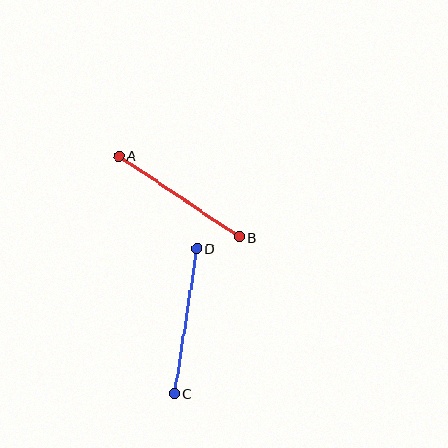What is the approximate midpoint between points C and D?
The midpoint is at approximately (186, 321) pixels.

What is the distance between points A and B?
The distance is approximately 145 pixels.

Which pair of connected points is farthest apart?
Points C and D are farthest apart.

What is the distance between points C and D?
The distance is approximately 147 pixels.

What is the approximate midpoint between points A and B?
The midpoint is at approximately (179, 196) pixels.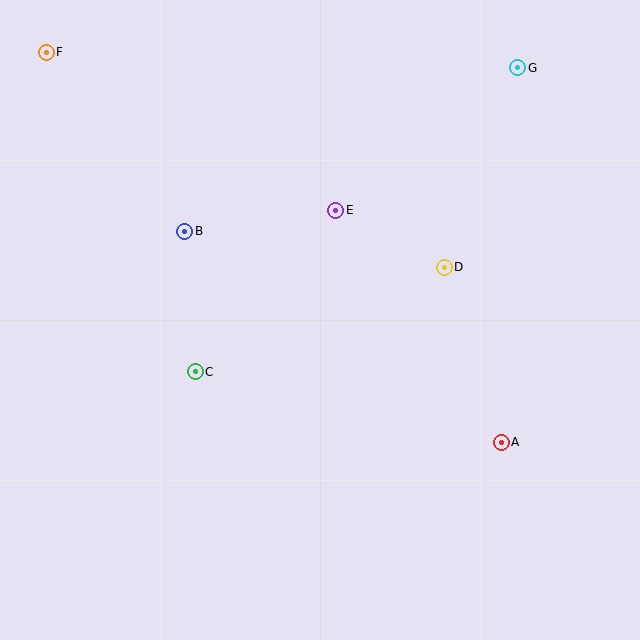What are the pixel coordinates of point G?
Point G is at (518, 68).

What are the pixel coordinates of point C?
Point C is at (195, 372).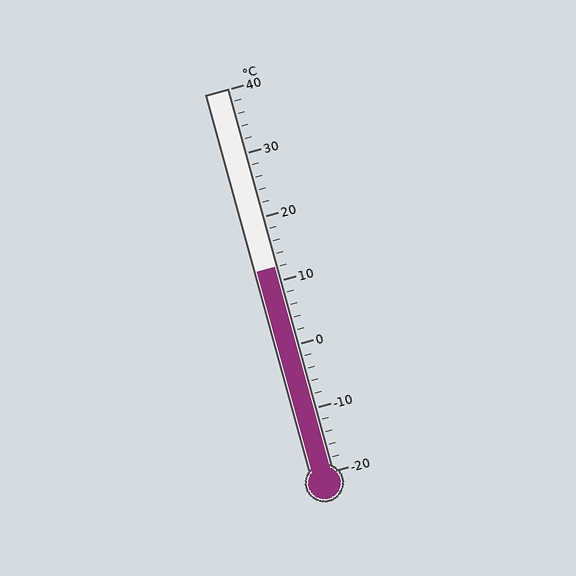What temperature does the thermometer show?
The thermometer shows approximately 12°C.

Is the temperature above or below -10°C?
The temperature is above -10°C.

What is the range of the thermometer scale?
The thermometer scale ranges from -20°C to 40°C.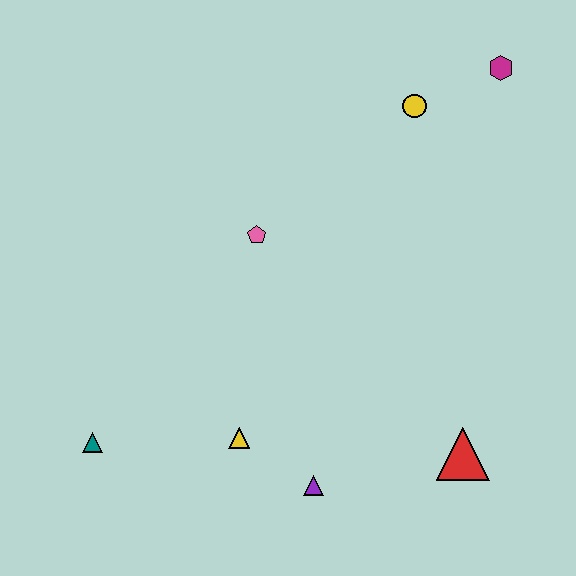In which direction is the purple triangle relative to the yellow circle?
The purple triangle is below the yellow circle.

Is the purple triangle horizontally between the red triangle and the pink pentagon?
Yes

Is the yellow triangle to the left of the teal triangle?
No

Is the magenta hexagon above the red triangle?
Yes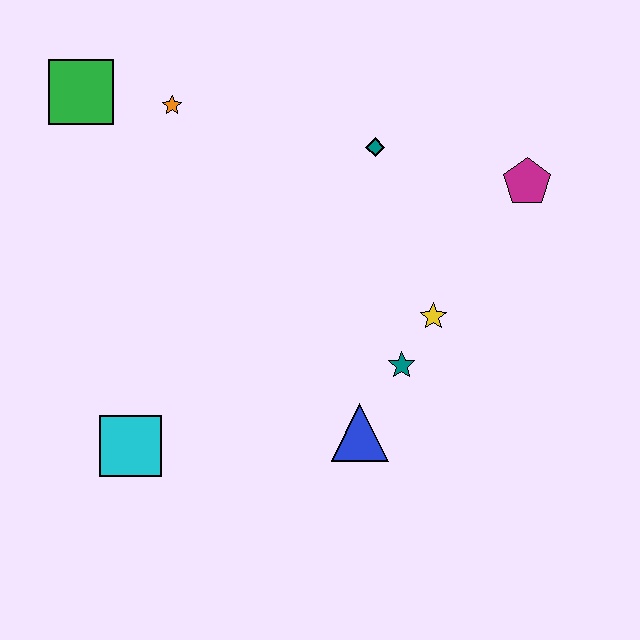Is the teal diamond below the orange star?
Yes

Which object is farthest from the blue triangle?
The green square is farthest from the blue triangle.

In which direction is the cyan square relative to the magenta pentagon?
The cyan square is to the left of the magenta pentagon.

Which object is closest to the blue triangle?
The teal star is closest to the blue triangle.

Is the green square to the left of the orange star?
Yes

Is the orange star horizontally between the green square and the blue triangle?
Yes